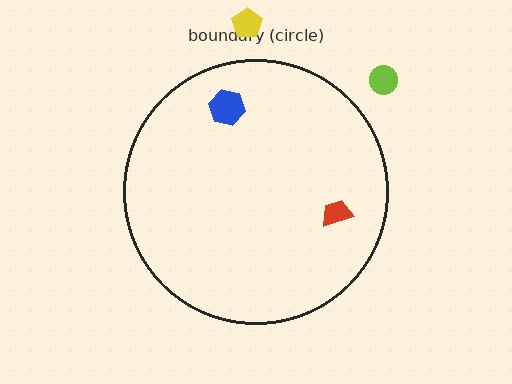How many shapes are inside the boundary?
2 inside, 2 outside.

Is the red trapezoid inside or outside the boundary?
Inside.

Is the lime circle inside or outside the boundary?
Outside.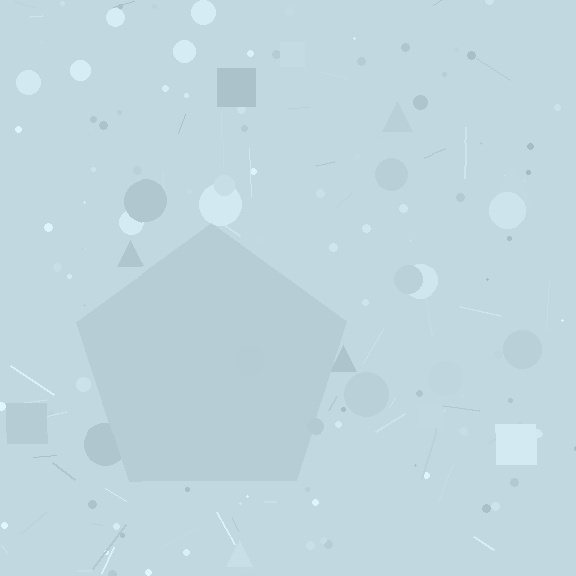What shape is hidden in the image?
A pentagon is hidden in the image.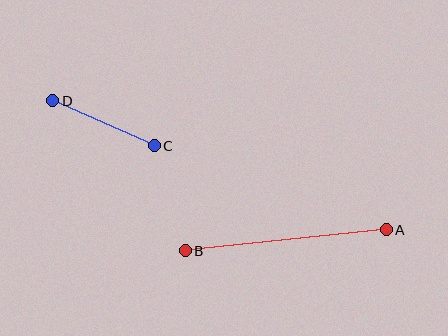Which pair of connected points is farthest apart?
Points A and B are farthest apart.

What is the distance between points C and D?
The distance is approximately 111 pixels.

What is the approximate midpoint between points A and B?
The midpoint is at approximately (286, 240) pixels.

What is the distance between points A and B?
The distance is approximately 202 pixels.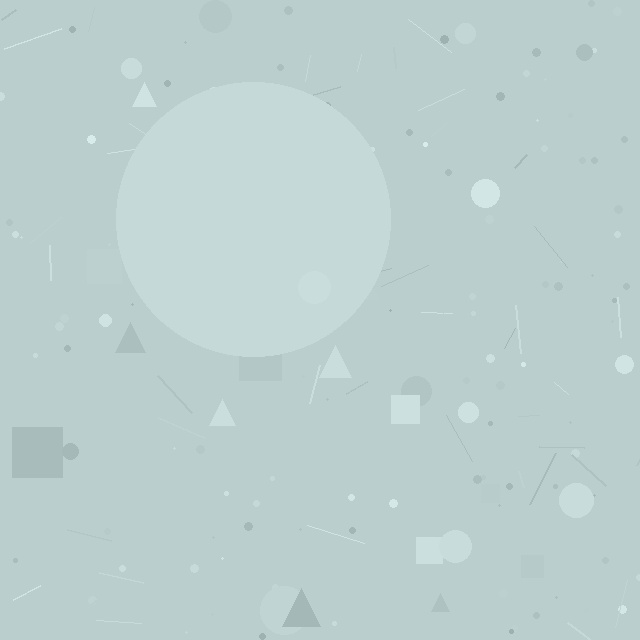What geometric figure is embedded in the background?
A circle is embedded in the background.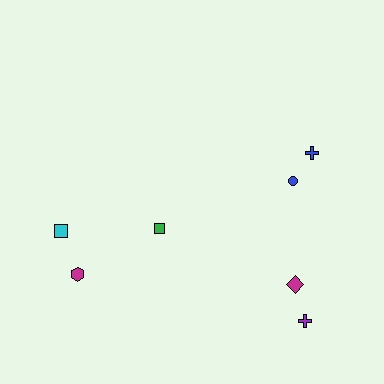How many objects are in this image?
There are 7 objects.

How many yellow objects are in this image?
There are no yellow objects.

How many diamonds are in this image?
There is 1 diamond.